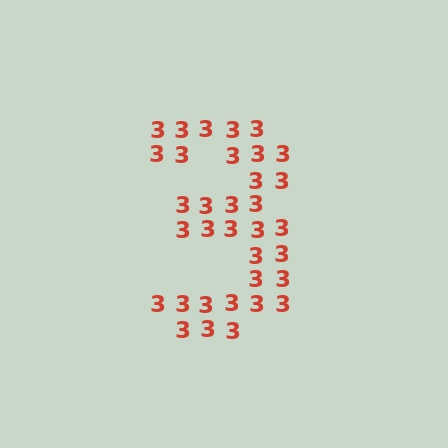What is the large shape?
The large shape is the digit 3.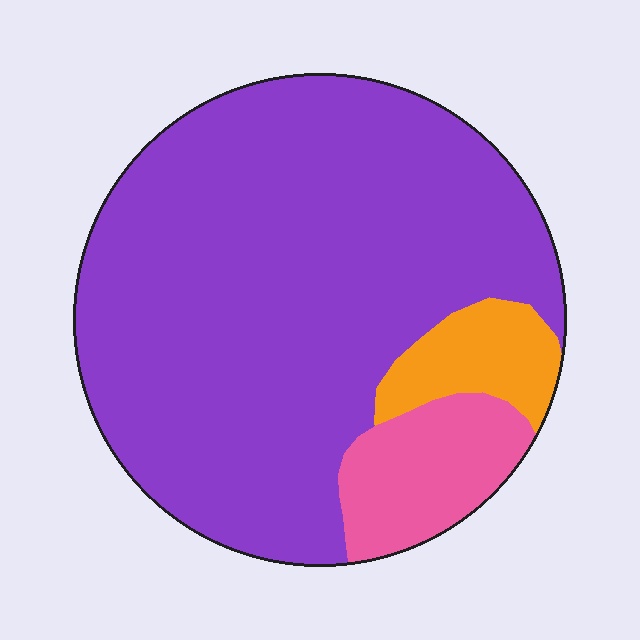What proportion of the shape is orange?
Orange covers roughly 10% of the shape.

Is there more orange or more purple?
Purple.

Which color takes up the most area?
Purple, at roughly 80%.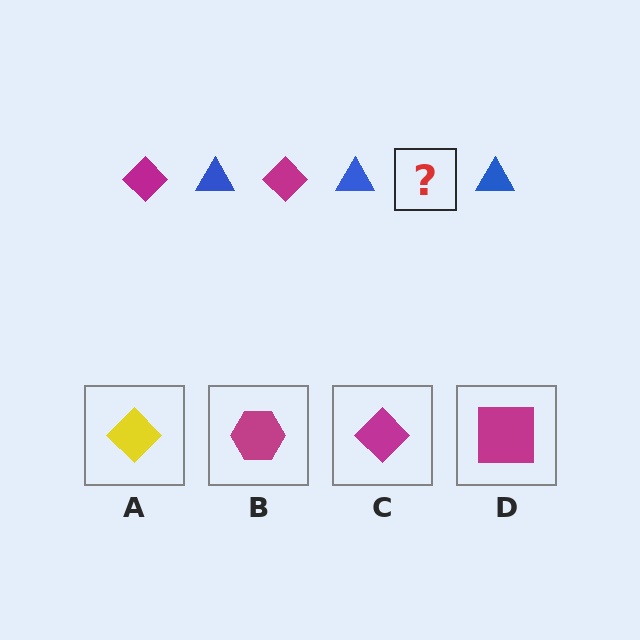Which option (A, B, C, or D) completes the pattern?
C.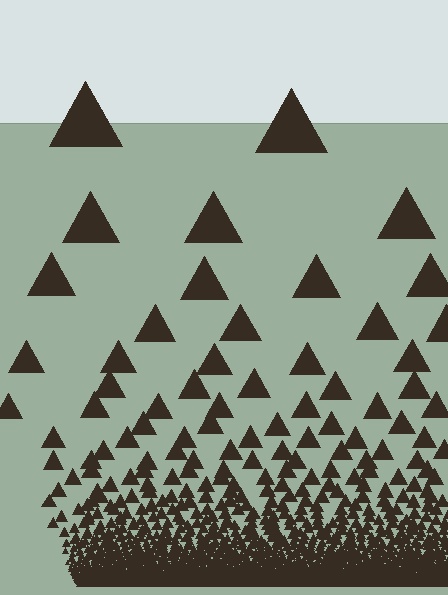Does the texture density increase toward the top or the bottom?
Density increases toward the bottom.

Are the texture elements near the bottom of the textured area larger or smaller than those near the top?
Smaller. The gradient is inverted — elements near the bottom are smaller and denser.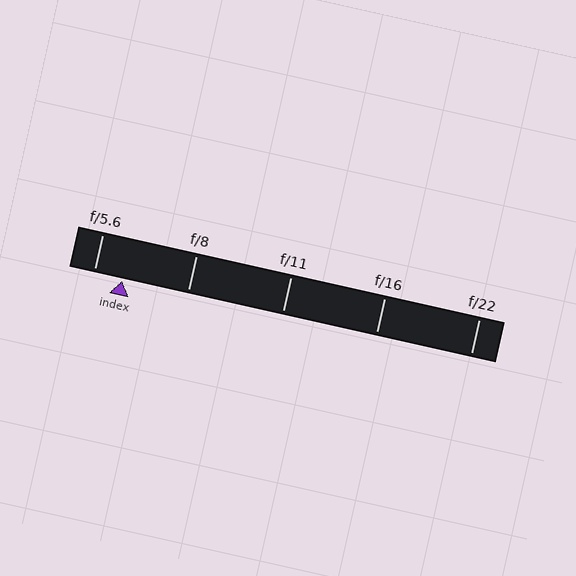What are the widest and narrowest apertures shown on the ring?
The widest aperture shown is f/5.6 and the narrowest is f/22.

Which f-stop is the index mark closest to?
The index mark is closest to f/5.6.